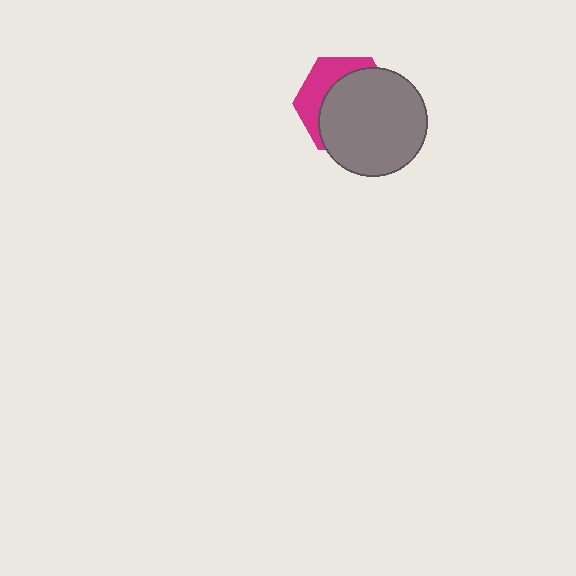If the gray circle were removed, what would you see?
You would see the complete magenta hexagon.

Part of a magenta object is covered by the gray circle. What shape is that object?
It is a hexagon.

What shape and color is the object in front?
The object in front is a gray circle.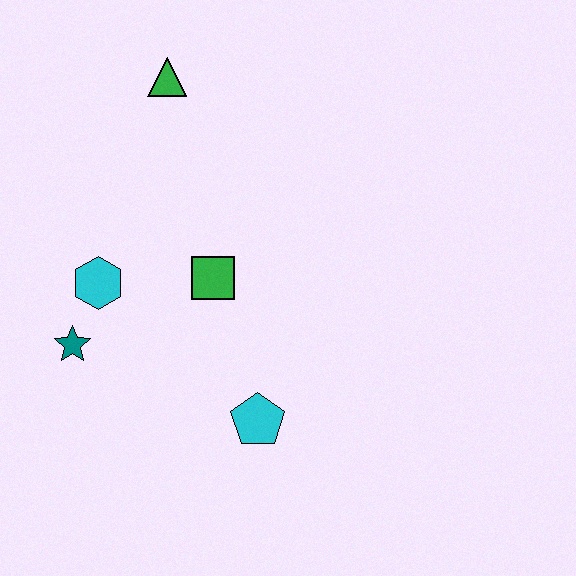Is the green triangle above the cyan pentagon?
Yes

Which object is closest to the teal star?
The cyan hexagon is closest to the teal star.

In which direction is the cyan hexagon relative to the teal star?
The cyan hexagon is above the teal star.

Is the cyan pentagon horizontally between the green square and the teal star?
No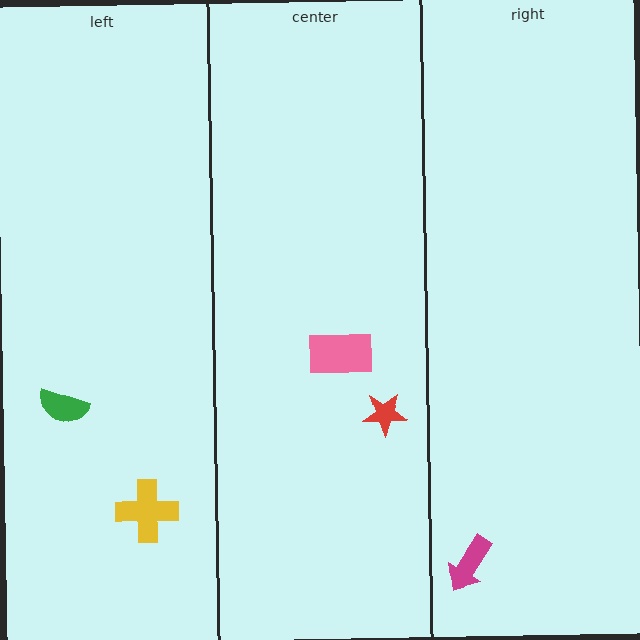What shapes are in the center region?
The pink rectangle, the red star.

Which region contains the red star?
The center region.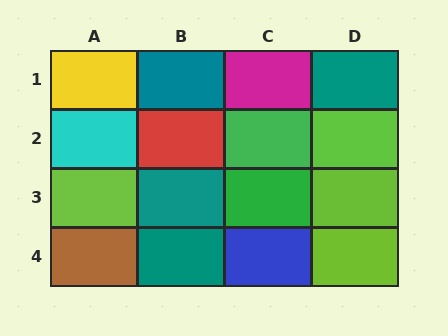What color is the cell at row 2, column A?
Cyan.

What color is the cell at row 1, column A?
Yellow.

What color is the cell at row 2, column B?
Red.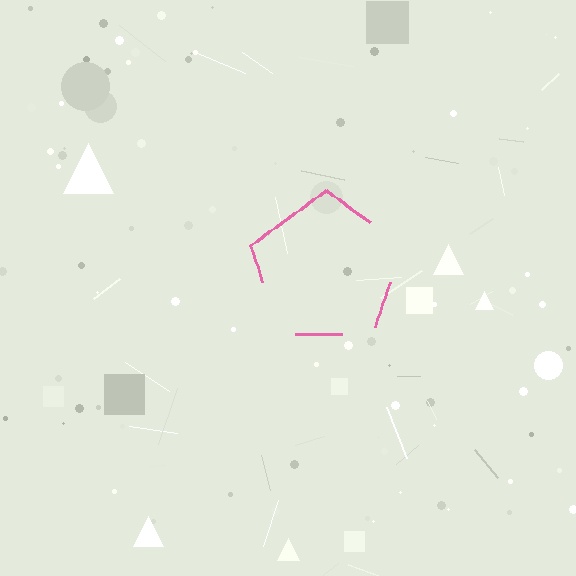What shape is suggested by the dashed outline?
The dashed outline suggests a pentagon.